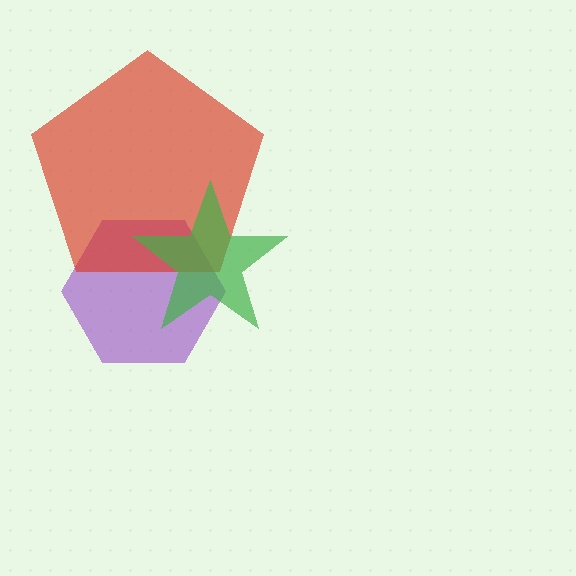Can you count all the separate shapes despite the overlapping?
Yes, there are 3 separate shapes.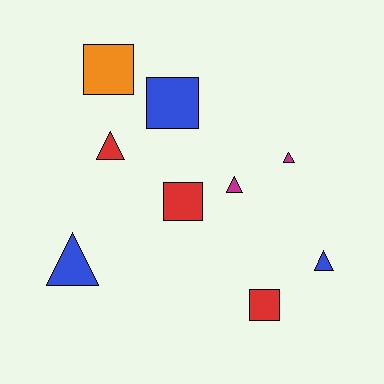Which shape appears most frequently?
Triangle, with 5 objects.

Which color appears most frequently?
Red, with 3 objects.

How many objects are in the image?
There are 9 objects.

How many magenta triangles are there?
There are 2 magenta triangles.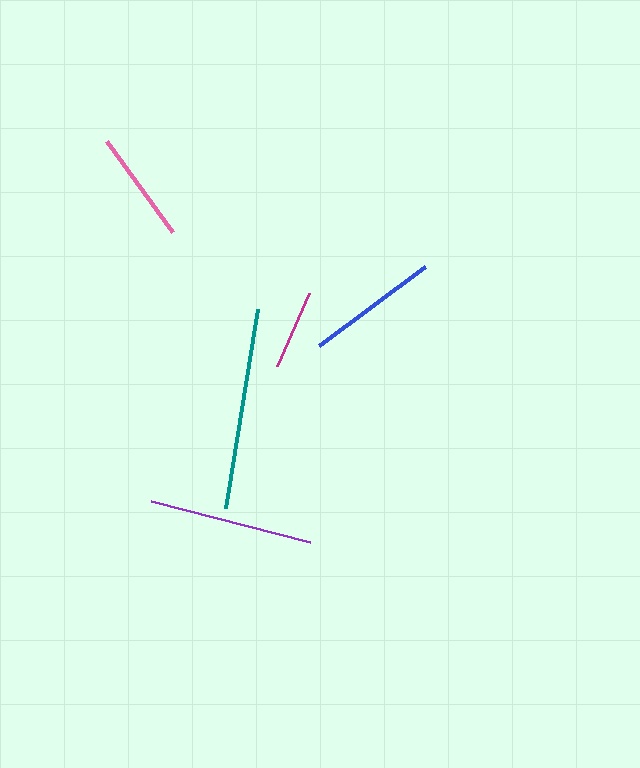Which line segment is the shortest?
The magenta line is the shortest at approximately 79 pixels.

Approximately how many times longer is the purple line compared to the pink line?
The purple line is approximately 1.5 times the length of the pink line.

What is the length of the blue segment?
The blue segment is approximately 133 pixels long.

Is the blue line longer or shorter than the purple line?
The purple line is longer than the blue line.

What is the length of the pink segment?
The pink segment is approximately 113 pixels long.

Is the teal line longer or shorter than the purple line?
The teal line is longer than the purple line.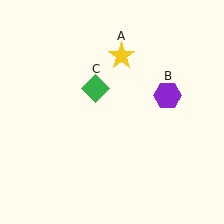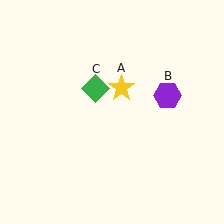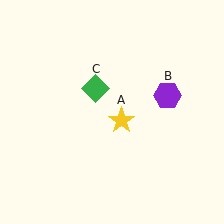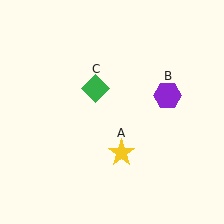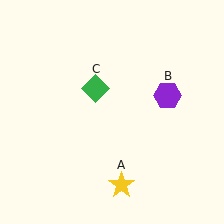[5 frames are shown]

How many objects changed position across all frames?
1 object changed position: yellow star (object A).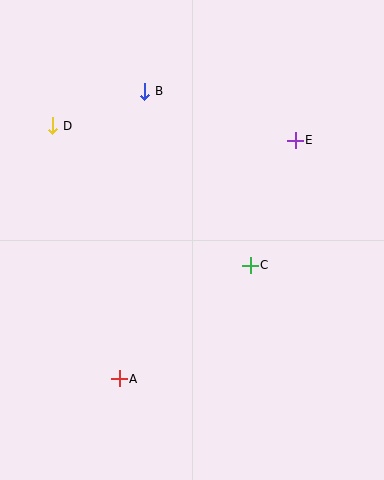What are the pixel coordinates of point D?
Point D is at (53, 126).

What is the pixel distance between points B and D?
The distance between B and D is 99 pixels.